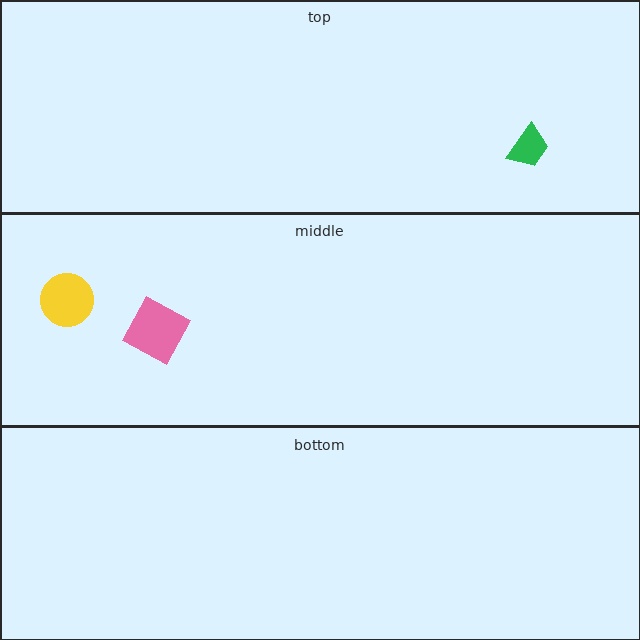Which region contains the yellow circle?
The middle region.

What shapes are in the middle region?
The yellow circle, the pink diamond.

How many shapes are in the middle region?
2.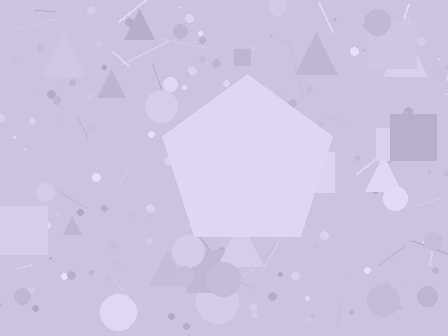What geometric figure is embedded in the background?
A pentagon is embedded in the background.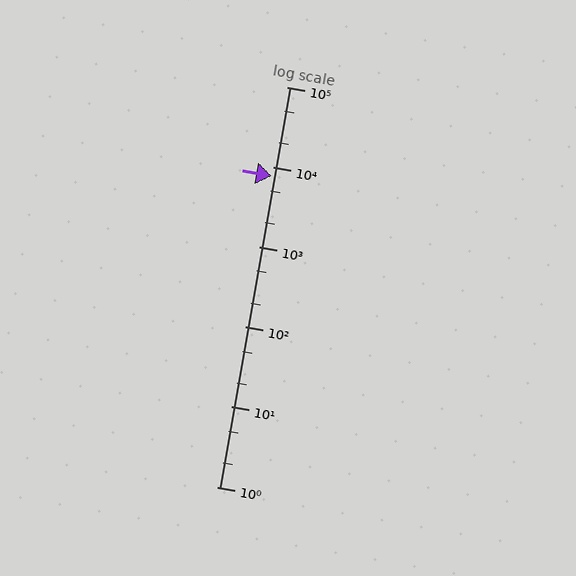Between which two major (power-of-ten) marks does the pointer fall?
The pointer is between 1000 and 10000.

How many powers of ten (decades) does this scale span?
The scale spans 5 decades, from 1 to 100000.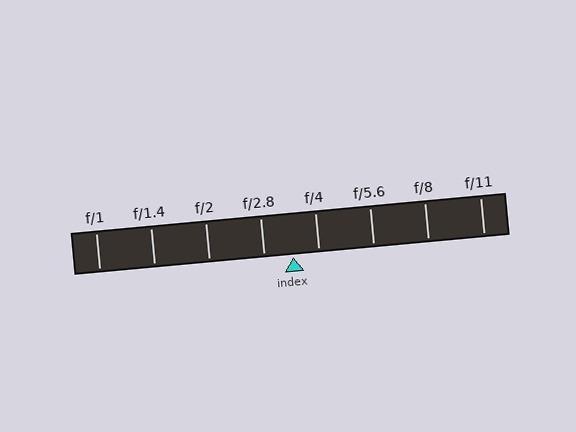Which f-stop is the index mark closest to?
The index mark is closest to f/4.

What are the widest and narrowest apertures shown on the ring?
The widest aperture shown is f/1 and the narrowest is f/11.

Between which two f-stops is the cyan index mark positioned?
The index mark is between f/2.8 and f/4.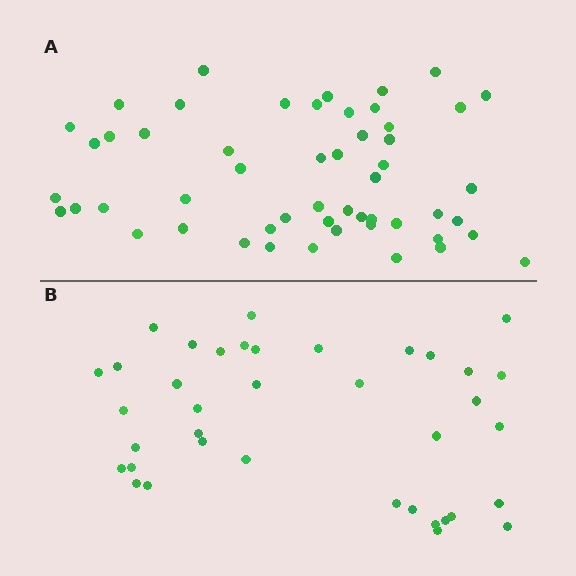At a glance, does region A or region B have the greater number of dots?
Region A (the top region) has more dots.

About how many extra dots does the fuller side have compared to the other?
Region A has approximately 15 more dots than region B.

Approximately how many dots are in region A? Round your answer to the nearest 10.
About 50 dots. (The exact count is 53, which rounds to 50.)